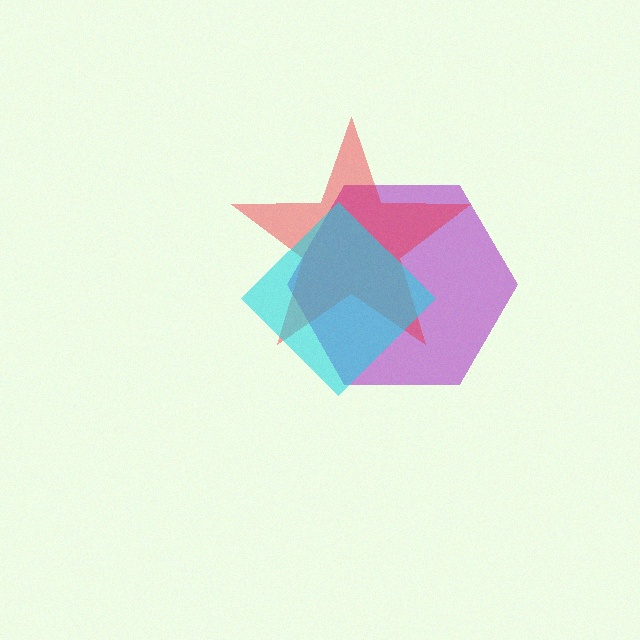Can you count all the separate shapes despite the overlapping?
Yes, there are 3 separate shapes.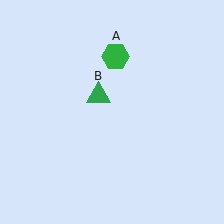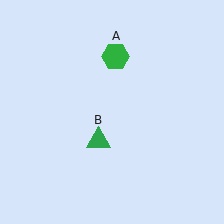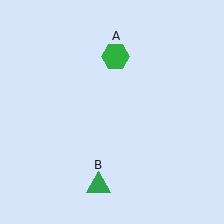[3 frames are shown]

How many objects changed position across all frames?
1 object changed position: green triangle (object B).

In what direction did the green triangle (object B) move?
The green triangle (object B) moved down.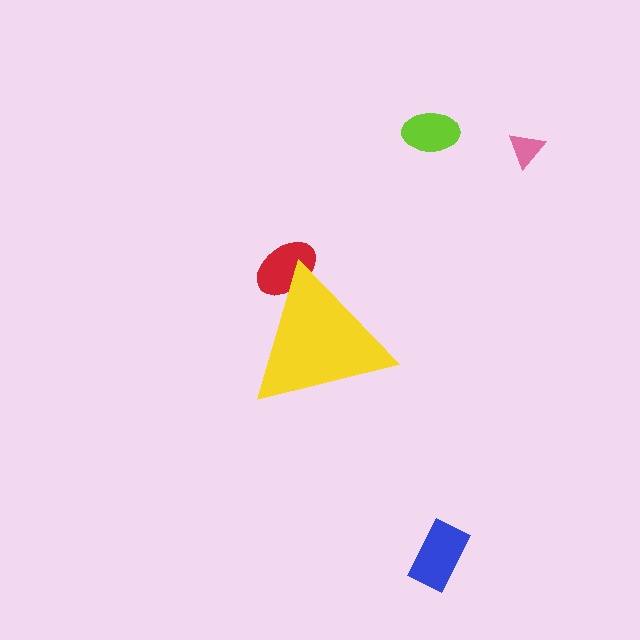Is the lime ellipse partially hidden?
No, the lime ellipse is fully visible.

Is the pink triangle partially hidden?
No, the pink triangle is fully visible.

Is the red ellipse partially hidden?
Yes, the red ellipse is partially hidden behind the yellow triangle.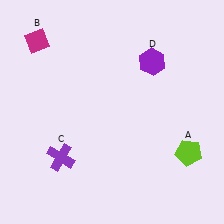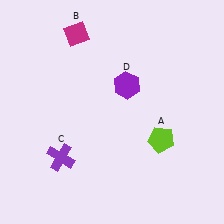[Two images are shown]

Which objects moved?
The objects that moved are: the lime pentagon (A), the magenta diamond (B), the purple hexagon (D).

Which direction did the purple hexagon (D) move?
The purple hexagon (D) moved left.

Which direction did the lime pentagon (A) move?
The lime pentagon (A) moved left.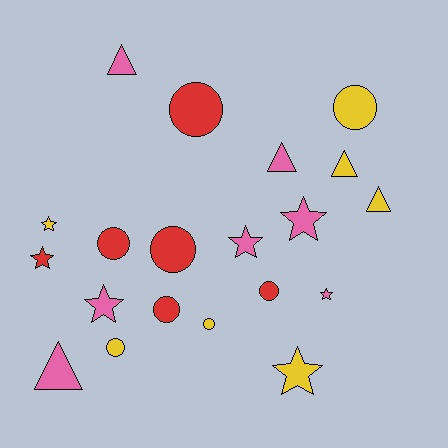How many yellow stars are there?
There are 2 yellow stars.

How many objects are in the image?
There are 20 objects.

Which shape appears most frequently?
Circle, with 8 objects.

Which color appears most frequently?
Pink, with 7 objects.